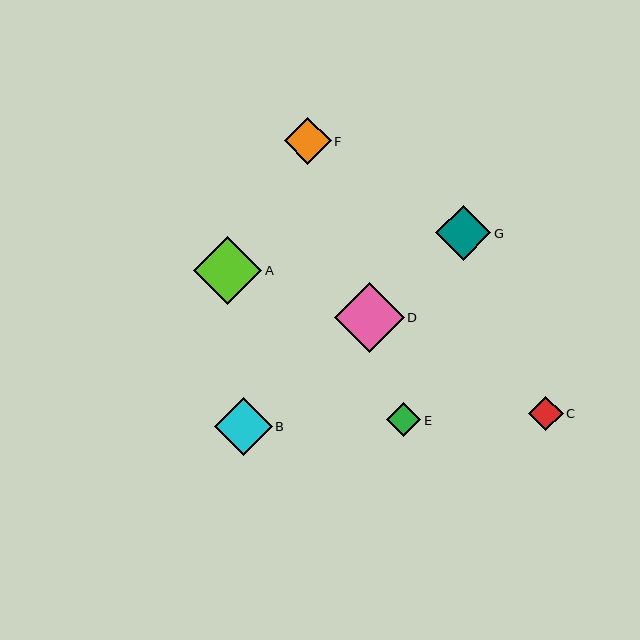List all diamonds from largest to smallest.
From largest to smallest: D, A, B, G, F, E, C.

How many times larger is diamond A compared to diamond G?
Diamond A is approximately 1.2 times the size of diamond G.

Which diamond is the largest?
Diamond D is the largest with a size of approximately 70 pixels.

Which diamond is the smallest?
Diamond C is the smallest with a size of approximately 34 pixels.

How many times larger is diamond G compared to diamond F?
Diamond G is approximately 1.2 times the size of diamond F.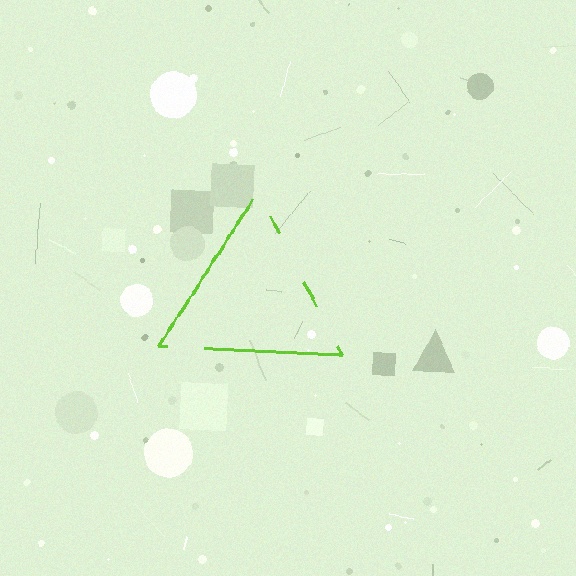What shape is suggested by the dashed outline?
The dashed outline suggests a triangle.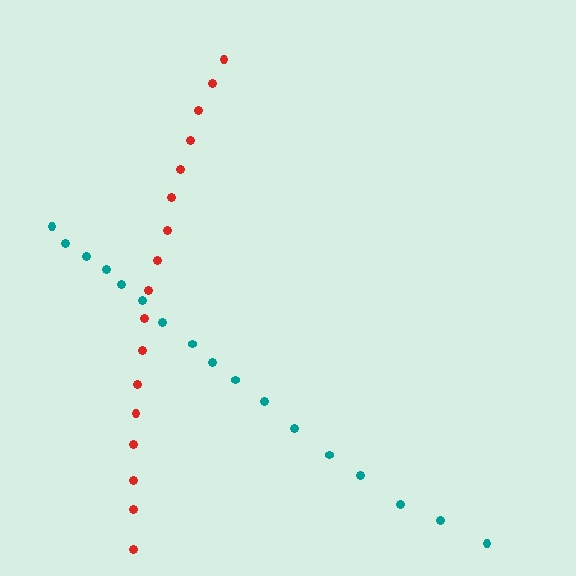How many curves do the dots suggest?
There are 2 distinct paths.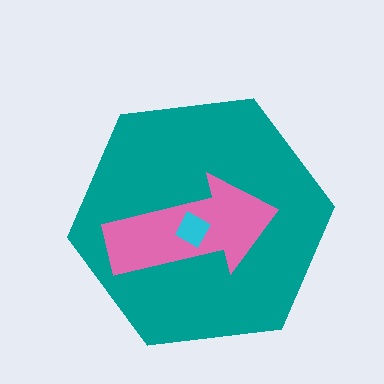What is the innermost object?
The cyan square.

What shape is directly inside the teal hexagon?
The pink arrow.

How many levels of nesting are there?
3.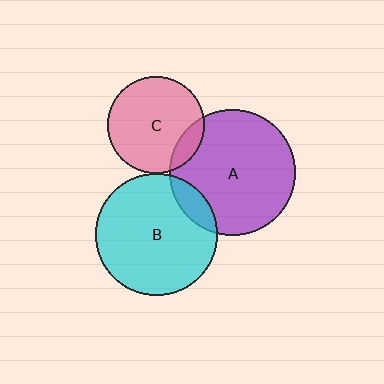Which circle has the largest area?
Circle A (purple).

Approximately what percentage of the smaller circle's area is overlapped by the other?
Approximately 5%.